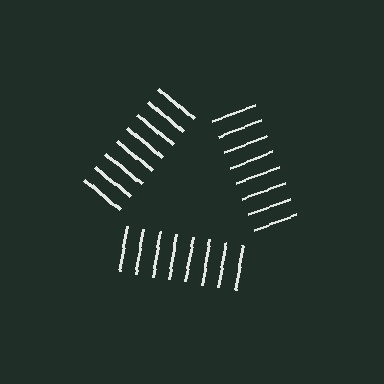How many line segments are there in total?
24 — 8 along each of the 3 edges.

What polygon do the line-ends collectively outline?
An illusory triangle — the line segments terminate on its edges but no continuous stroke is drawn.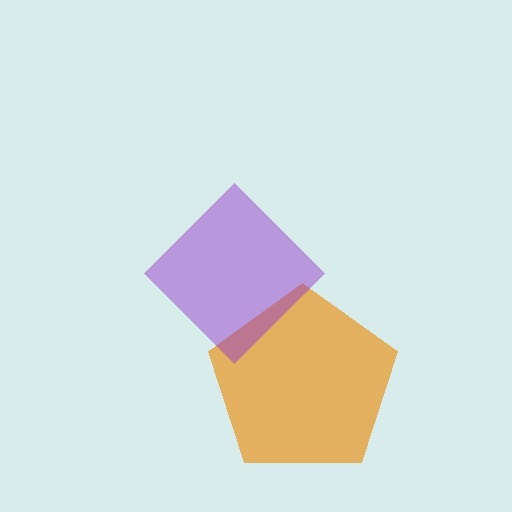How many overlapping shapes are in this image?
There are 2 overlapping shapes in the image.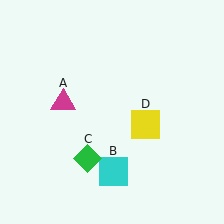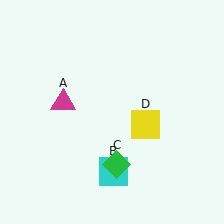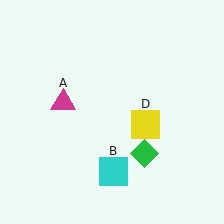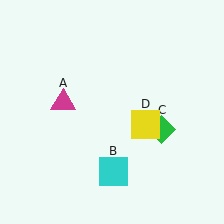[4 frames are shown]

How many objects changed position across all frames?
1 object changed position: green diamond (object C).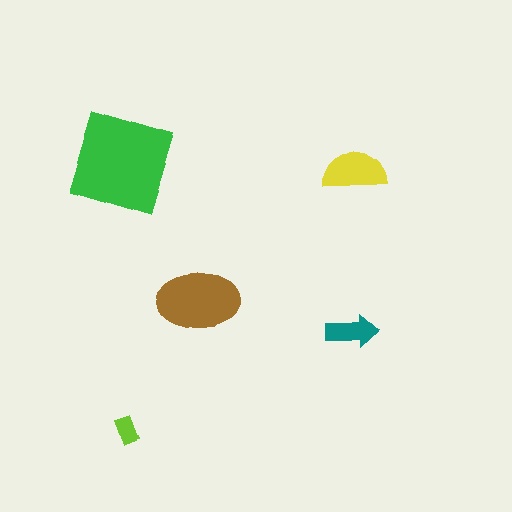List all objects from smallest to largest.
The lime rectangle, the teal arrow, the yellow semicircle, the brown ellipse, the green diamond.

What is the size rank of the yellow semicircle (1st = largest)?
3rd.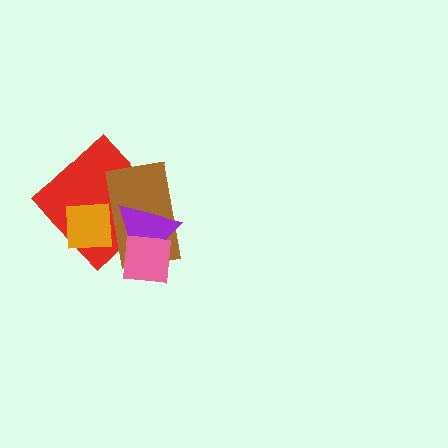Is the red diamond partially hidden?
Yes, it is partially covered by another shape.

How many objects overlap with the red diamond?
3 objects overlap with the red diamond.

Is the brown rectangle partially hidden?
Yes, it is partially covered by another shape.